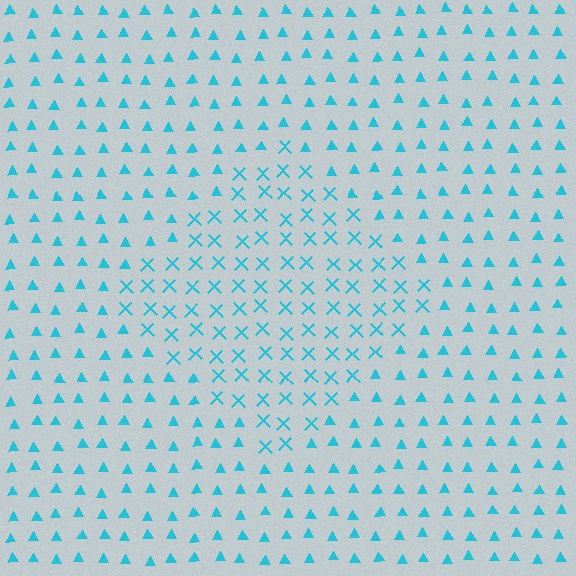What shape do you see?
I see a diamond.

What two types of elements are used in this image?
The image uses X marks inside the diamond region and triangles outside it.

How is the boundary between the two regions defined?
The boundary is defined by a change in element shape: X marks inside vs. triangles outside. All elements share the same color and spacing.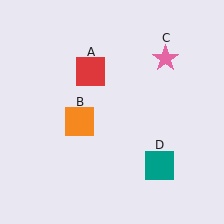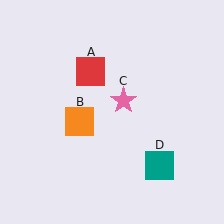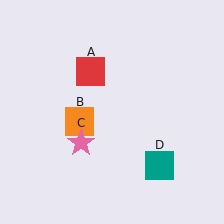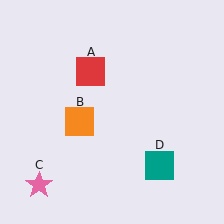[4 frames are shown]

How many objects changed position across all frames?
1 object changed position: pink star (object C).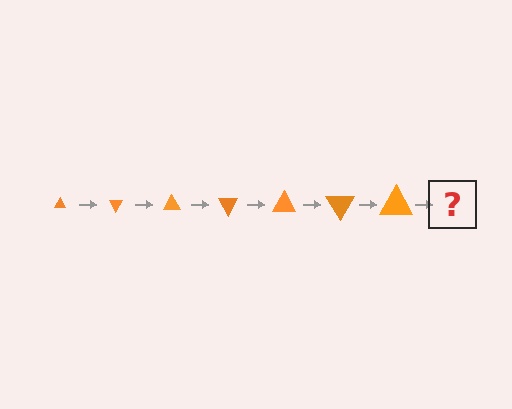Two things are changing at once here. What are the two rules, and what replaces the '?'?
The two rules are that the triangle grows larger each step and it rotates 60 degrees each step. The '?' should be a triangle, larger than the previous one and rotated 420 degrees from the start.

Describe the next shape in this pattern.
It should be a triangle, larger than the previous one and rotated 420 degrees from the start.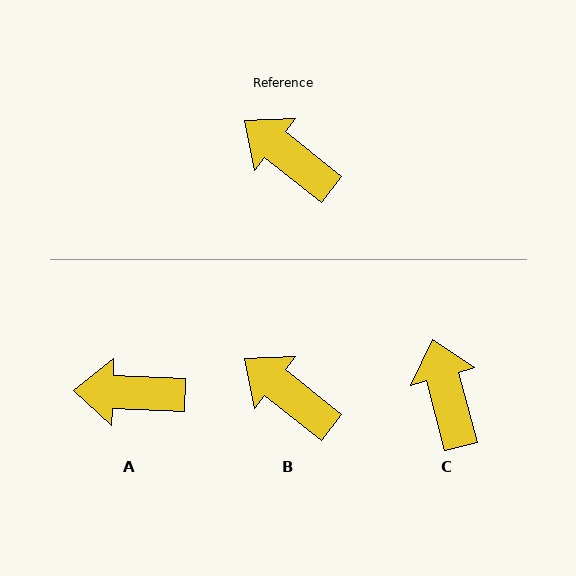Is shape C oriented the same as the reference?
No, it is off by about 37 degrees.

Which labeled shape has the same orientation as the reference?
B.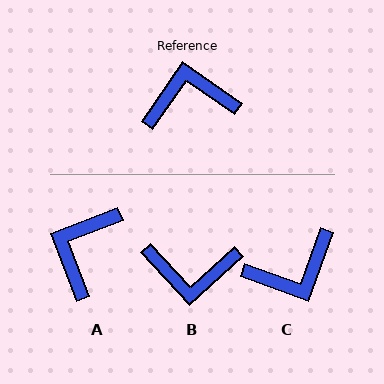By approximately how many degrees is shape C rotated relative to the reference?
Approximately 165 degrees clockwise.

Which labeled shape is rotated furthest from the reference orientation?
B, about 167 degrees away.